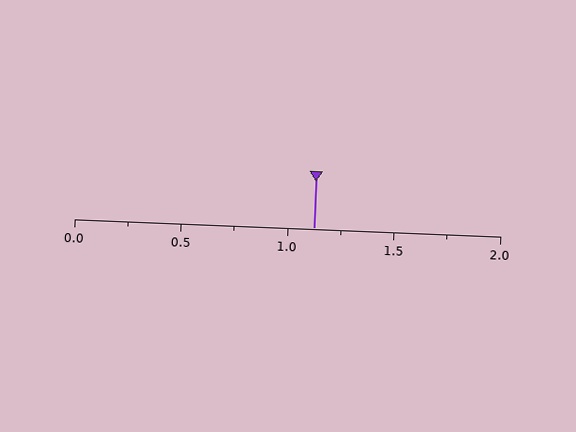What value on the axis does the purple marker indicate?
The marker indicates approximately 1.12.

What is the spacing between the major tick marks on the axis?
The major ticks are spaced 0.5 apart.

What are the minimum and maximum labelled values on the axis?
The axis runs from 0.0 to 2.0.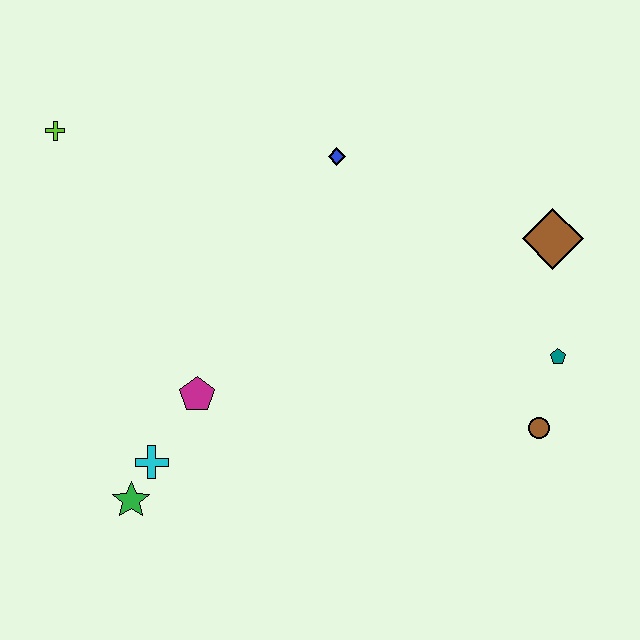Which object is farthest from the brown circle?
The lime cross is farthest from the brown circle.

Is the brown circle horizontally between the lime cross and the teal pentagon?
Yes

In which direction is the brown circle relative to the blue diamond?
The brown circle is below the blue diamond.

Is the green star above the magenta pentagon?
No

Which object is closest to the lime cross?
The blue diamond is closest to the lime cross.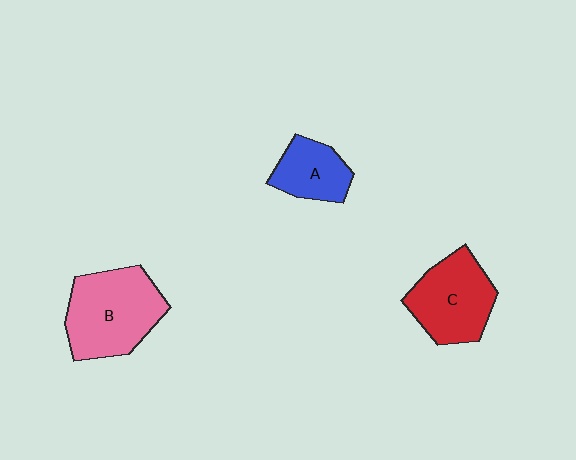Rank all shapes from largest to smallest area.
From largest to smallest: B (pink), C (red), A (blue).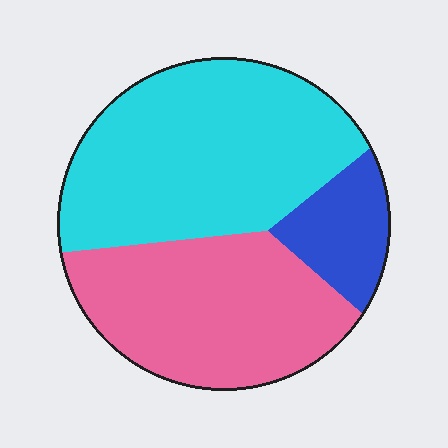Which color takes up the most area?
Cyan, at roughly 50%.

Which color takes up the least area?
Blue, at roughly 15%.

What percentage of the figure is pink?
Pink covers roughly 40% of the figure.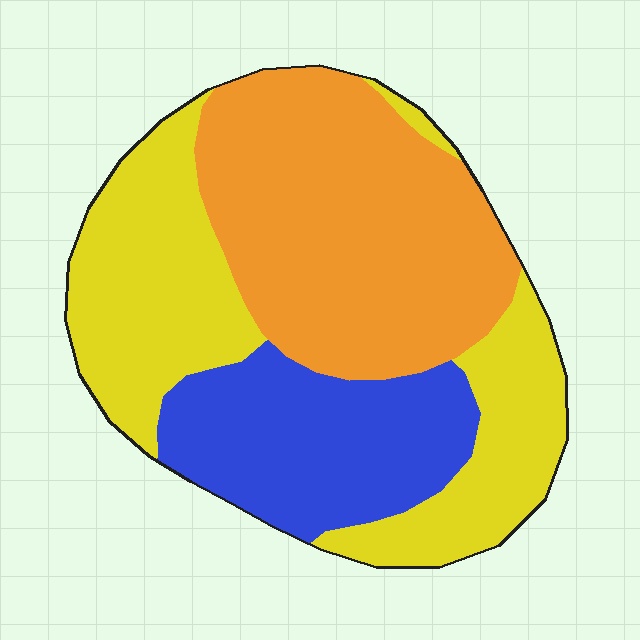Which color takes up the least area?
Blue, at roughly 25%.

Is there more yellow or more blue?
Yellow.